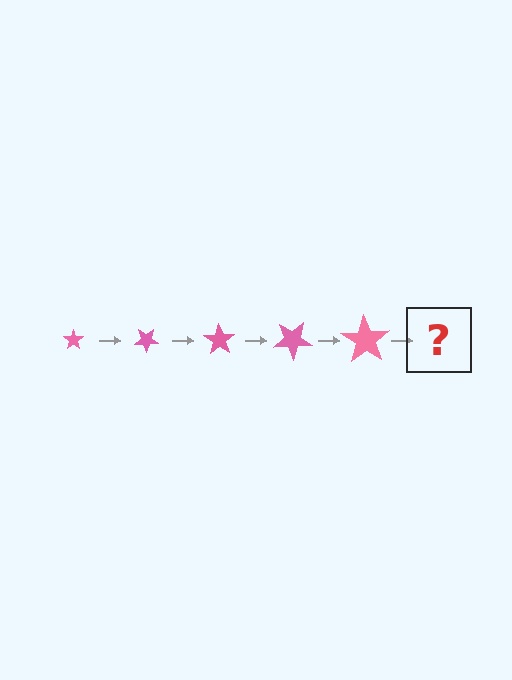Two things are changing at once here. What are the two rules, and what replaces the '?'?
The two rules are that the star grows larger each step and it rotates 35 degrees each step. The '?' should be a star, larger than the previous one and rotated 175 degrees from the start.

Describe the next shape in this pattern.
It should be a star, larger than the previous one and rotated 175 degrees from the start.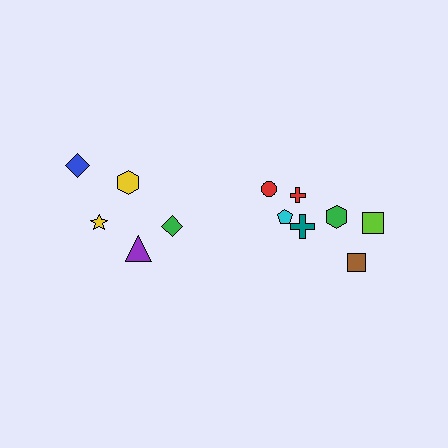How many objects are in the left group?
There are 5 objects.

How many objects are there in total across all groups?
There are 12 objects.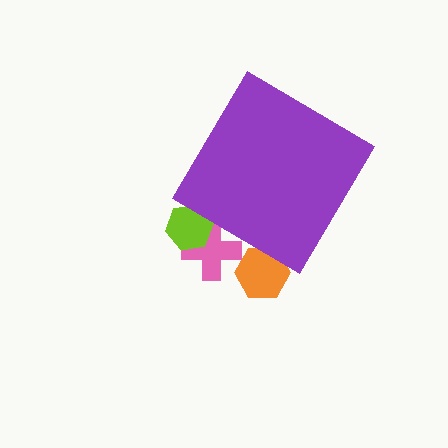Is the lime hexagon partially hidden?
Yes, the lime hexagon is partially hidden behind the purple diamond.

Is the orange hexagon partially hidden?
Yes, the orange hexagon is partially hidden behind the purple diamond.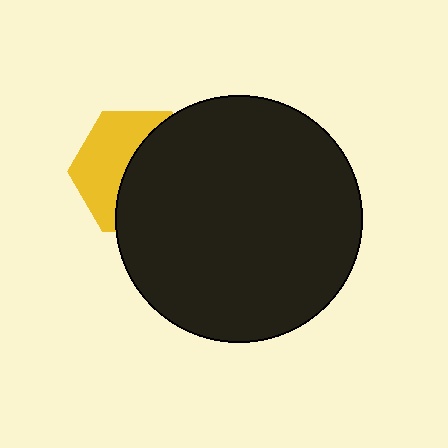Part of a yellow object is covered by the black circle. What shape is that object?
It is a hexagon.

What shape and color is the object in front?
The object in front is a black circle.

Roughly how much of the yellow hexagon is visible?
A small part of it is visible (roughly 45%).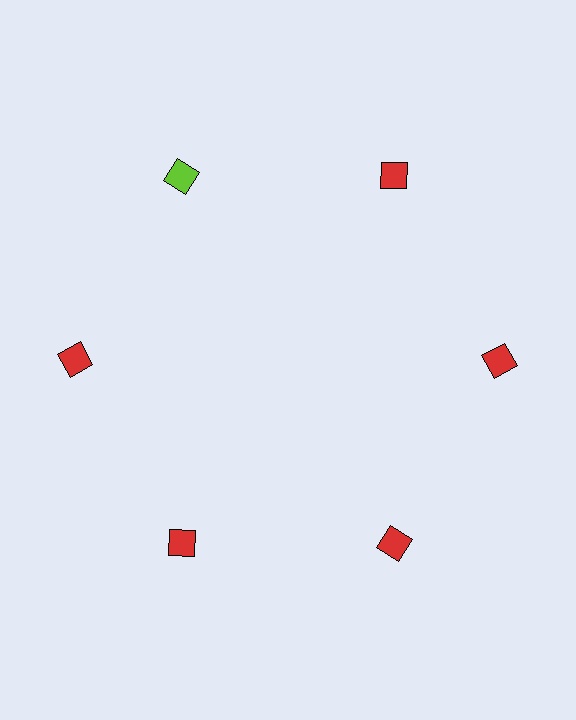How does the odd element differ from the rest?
It has a different color: lime instead of red.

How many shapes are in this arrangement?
There are 6 shapes arranged in a ring pattern.